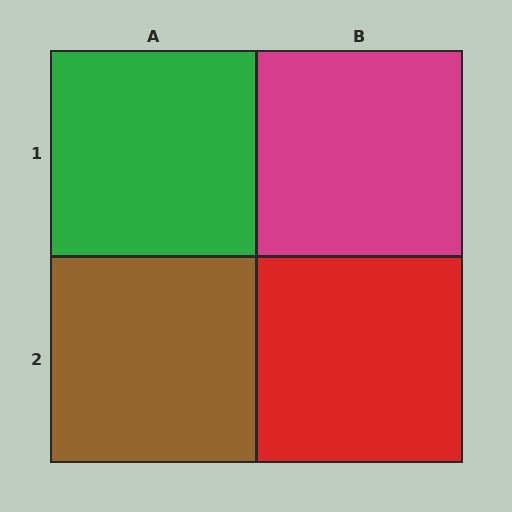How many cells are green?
1 cell is green.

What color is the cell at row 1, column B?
Magenta.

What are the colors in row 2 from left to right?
Brown, red.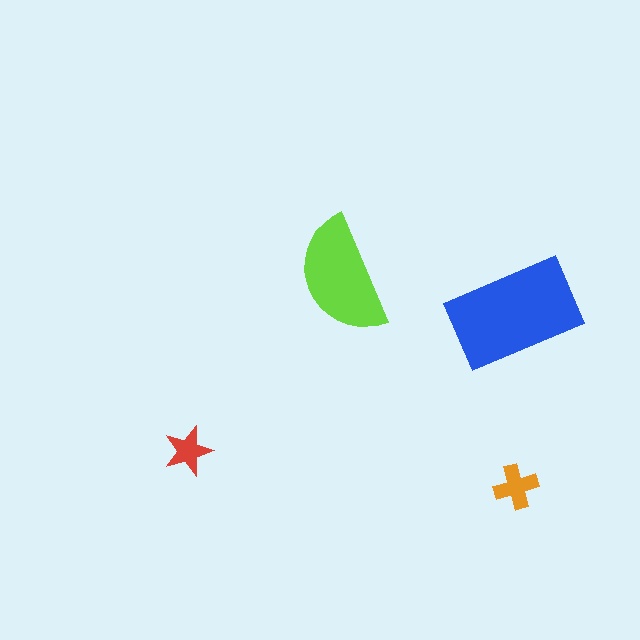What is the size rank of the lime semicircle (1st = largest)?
2nd.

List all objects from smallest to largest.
The red star, the orange cross, the lime semicircle, the blue rectangle.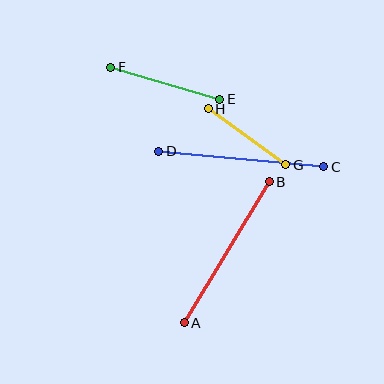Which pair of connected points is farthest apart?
Points C and D are farthest apart.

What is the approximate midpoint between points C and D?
The midpoint is at approximately (241, 159) pixels.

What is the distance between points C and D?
The distance is approximately 166 pixels.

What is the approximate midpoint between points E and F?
The midpoint is at approximately (165, 83) pixels.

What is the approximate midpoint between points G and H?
The midpoint is at approximately (247, 137) pixels.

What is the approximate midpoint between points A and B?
The midpoint is at approximately (227, 252) pixels.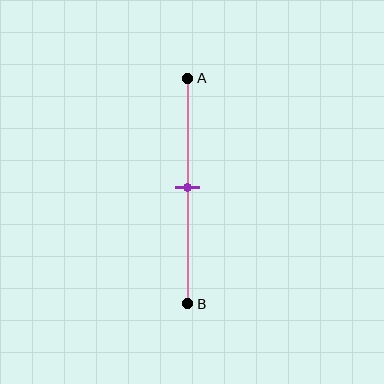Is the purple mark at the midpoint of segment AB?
Yes, the mark is approximately at the midpoint.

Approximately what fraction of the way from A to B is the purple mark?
The purple mark is approximately 50% of the way from A to B.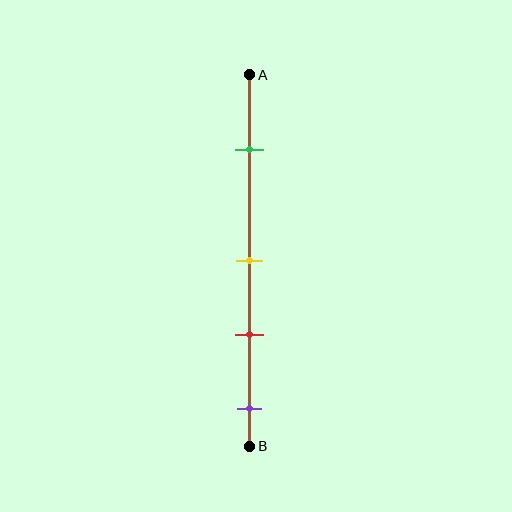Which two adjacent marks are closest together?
The yellow and red marks are the closest adjacent pair.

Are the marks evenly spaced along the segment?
No, the marks are not evenly spaced.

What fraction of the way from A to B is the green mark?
The green mark is approximately 20% (0.2) of the way from A to B.